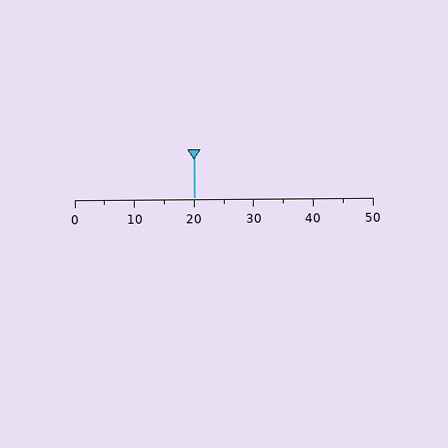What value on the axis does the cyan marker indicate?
The marker indicates approximately 20.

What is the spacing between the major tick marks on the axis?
The major ticks are spaced 10 apart.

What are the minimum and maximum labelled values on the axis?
The axis runs from 0 to 50.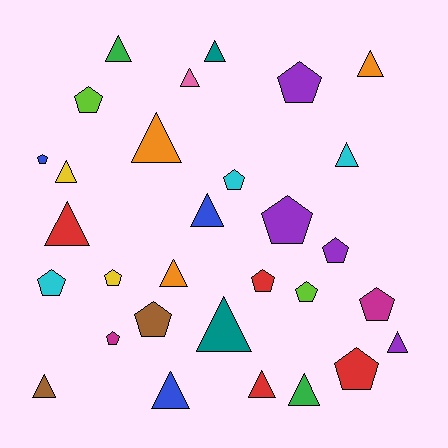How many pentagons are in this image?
There are 14 pentagons.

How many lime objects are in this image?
There are 2 lime objects.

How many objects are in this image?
There are 30 objects.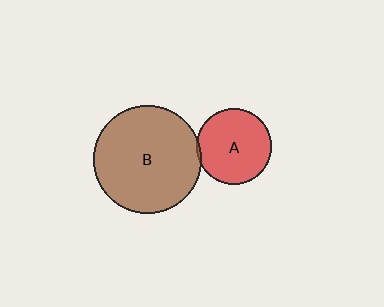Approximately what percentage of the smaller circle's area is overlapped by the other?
Approximately 5%.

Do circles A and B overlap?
Yes.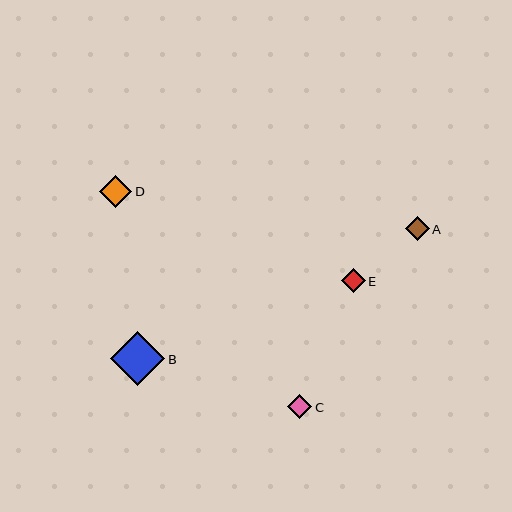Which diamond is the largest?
Diamond B is the largest with a size of approximately 54 pixels.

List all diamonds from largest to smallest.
From largest to smallest: B, D, C, A, E.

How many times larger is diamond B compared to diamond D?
Diamond B is approximately 1.7 times the size of diamond D.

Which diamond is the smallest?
Diamond E is the smallest with a size of approximately 24 pixels.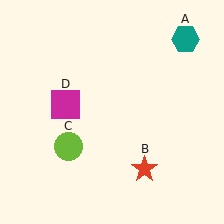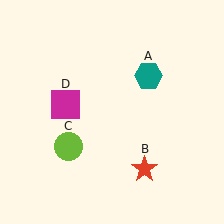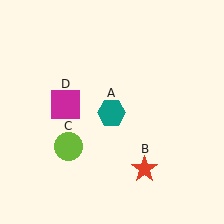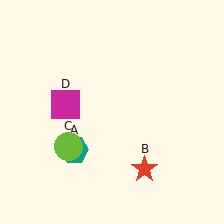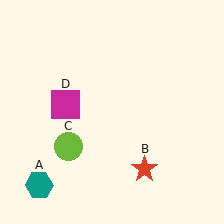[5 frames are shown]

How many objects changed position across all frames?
1 object changed position: teal hexagon (object A).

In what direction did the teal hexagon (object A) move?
The teal hexagon (object A) moved down and to the left.